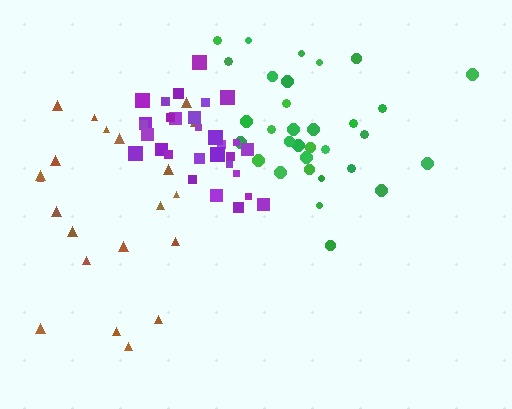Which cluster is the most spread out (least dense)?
Brown.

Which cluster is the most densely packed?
Purple.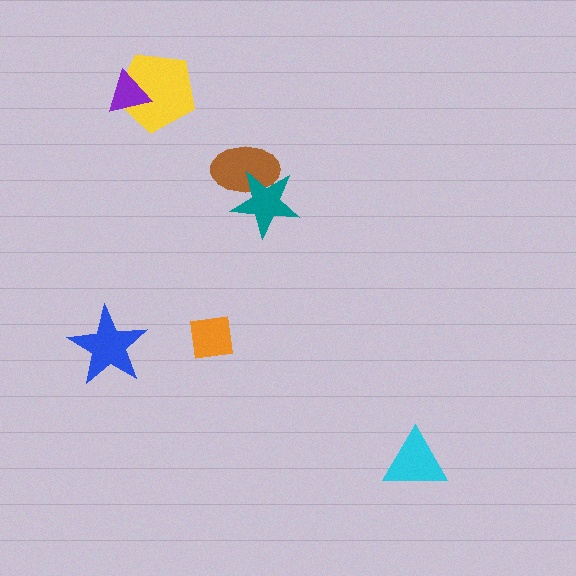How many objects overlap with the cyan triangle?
0 objects overlap with the cyan triangle.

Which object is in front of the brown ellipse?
The teal star is in front of the brown ellipse.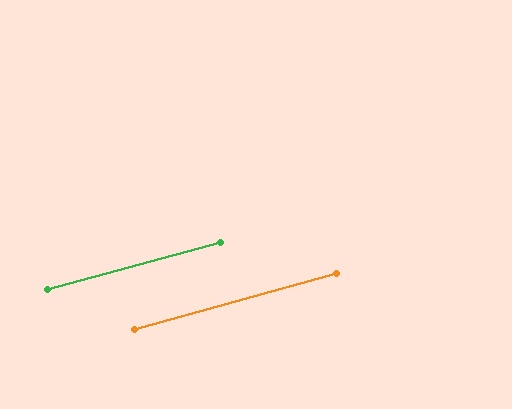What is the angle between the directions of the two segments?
Approximately 0 degrees.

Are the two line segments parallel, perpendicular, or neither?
Parallel — their directions differ by only 0.4°.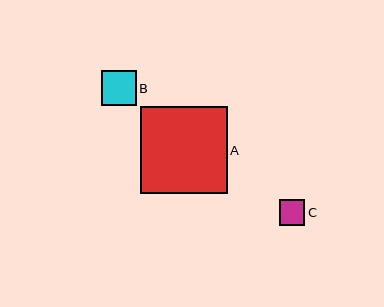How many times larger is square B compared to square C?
Square B is approximately 1.4 times the size of square C.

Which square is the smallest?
Square C is the smallest with a size of approximately 25 pixels.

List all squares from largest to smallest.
From largest to smallest: A, B, C.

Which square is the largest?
Square A is the largest with a size of approximately 87 pixels.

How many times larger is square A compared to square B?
Square A is approximately 2.5 times the size of square B.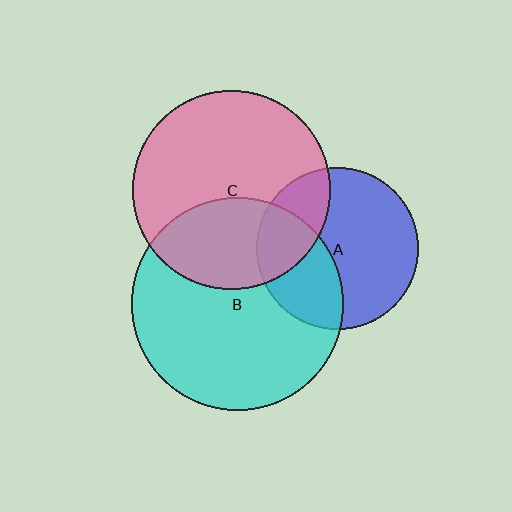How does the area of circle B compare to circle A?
Approximately 1.7 times.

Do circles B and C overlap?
Yes.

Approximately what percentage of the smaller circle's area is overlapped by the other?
Approximately 35%.